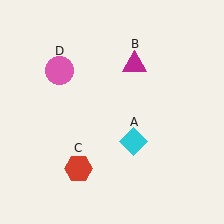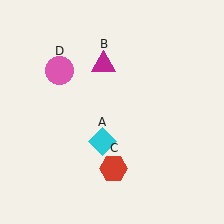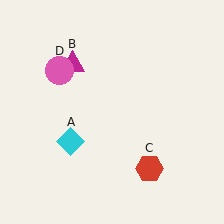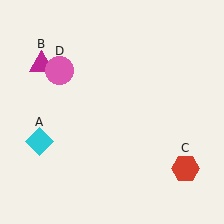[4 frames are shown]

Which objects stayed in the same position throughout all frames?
Pink circle (object D) remained stationary.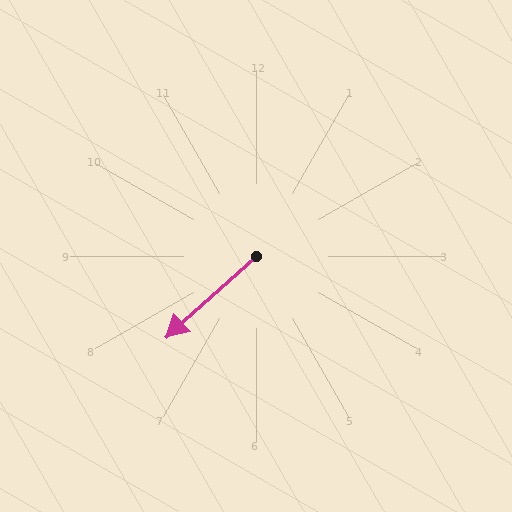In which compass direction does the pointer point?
Southwest.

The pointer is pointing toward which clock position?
Roughly 8 o'clock.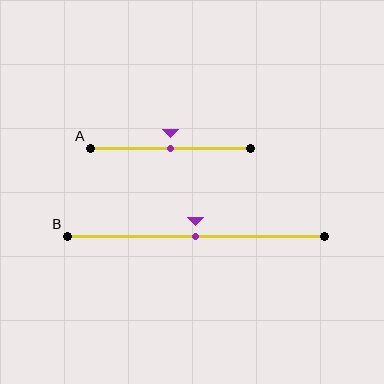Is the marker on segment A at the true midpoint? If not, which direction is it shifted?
Yes, the marker on segment A is at the true midpoint.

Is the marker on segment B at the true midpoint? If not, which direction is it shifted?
Yes, the marker on segment B is at the true midpoint.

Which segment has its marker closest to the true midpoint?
Segment A has its marker closest to the true midpoint.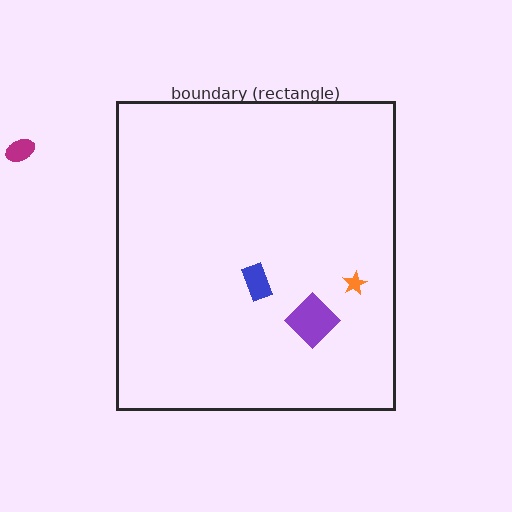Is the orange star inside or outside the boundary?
Inside.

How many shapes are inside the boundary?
3 inside, 1 outside.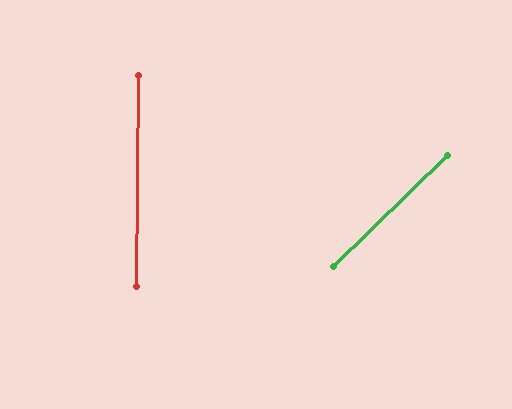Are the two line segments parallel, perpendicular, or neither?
Neither parallel nor perpendicular — they differ by about 45°.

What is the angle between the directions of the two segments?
Approximately 45 degrees.